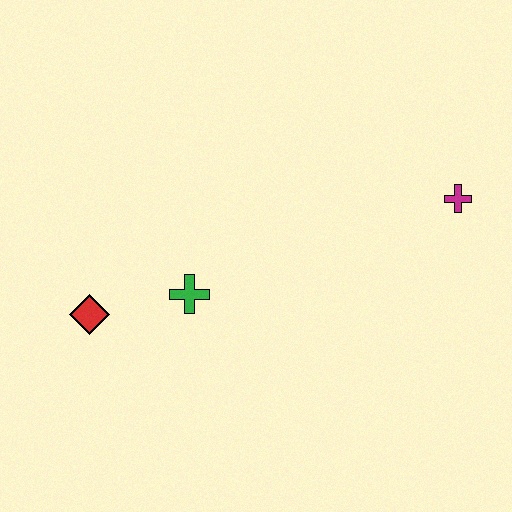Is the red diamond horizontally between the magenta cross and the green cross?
No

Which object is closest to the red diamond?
The green cross is closest to the red diamond.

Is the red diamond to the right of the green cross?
No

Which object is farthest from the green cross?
The magenta cross is farthest from the green cross.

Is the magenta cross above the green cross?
Yes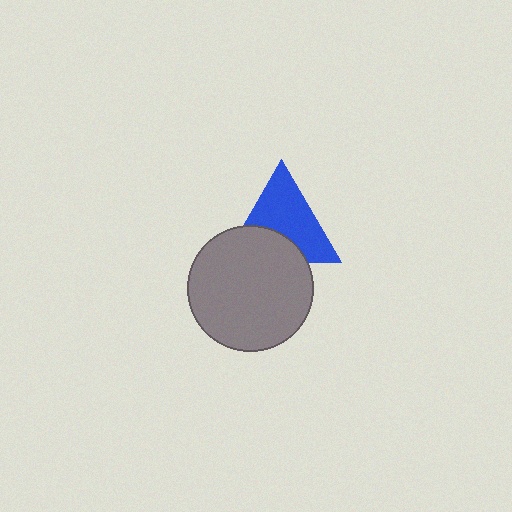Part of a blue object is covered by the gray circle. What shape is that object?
It is a triangle.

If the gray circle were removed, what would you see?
You would see the complete blue triangle.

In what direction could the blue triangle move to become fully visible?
The blue triangle could move up. That would shift it out from behind the gray circle entirely.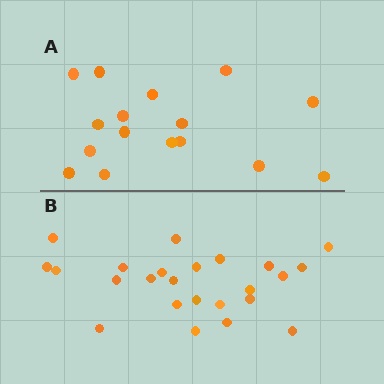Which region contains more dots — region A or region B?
Region B (the bottom region) has more dots.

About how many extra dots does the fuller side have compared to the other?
Region B has roughly 8 or so more dots than region A.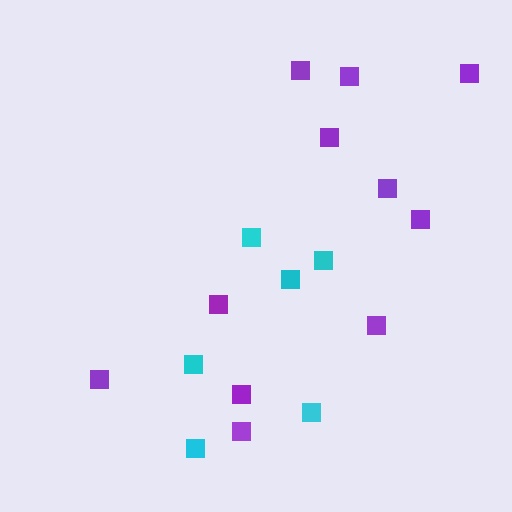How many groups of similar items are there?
There are 2 groups: one group of cyan squares (6) and one group of purple squares (11).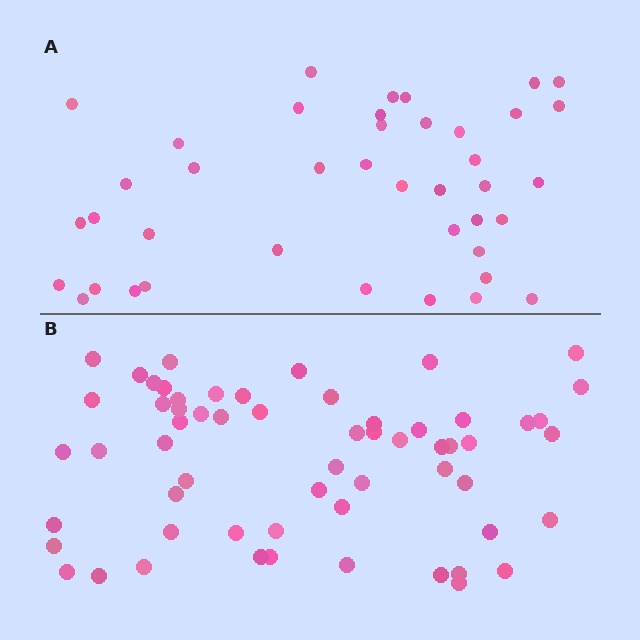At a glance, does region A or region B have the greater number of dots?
Region B (the bottom region) has more dots.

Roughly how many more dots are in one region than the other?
Region B has approximately 20 more dots than region A.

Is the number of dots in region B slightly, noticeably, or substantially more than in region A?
Region B has substantially more. The ratio is roughly 1.5 to 1.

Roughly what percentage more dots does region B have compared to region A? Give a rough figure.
About 45% more.